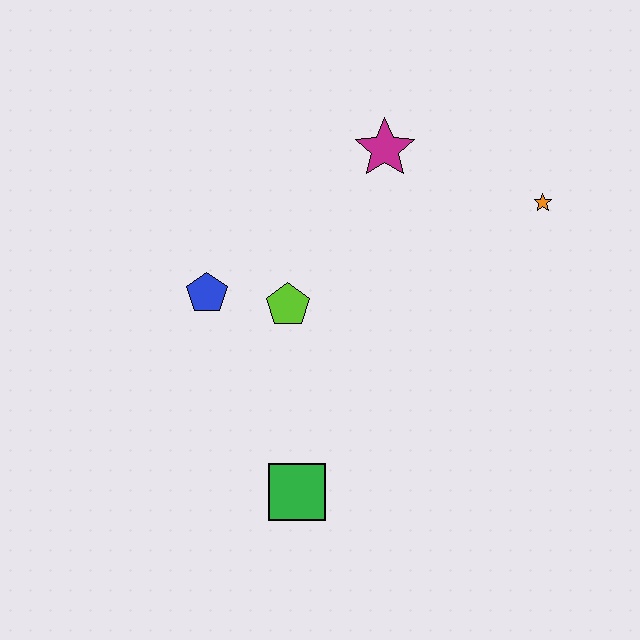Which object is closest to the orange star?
The magenta star is closest to the orange star.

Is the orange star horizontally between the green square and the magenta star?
No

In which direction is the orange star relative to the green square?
The orange star is above the green square.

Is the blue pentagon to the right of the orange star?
No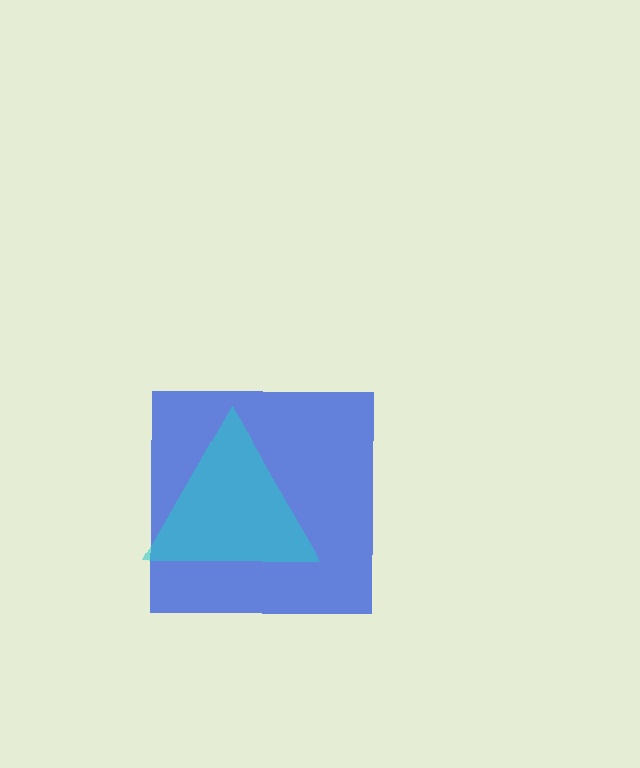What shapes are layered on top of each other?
The layered shapes are: a blue square, a cyan triangle.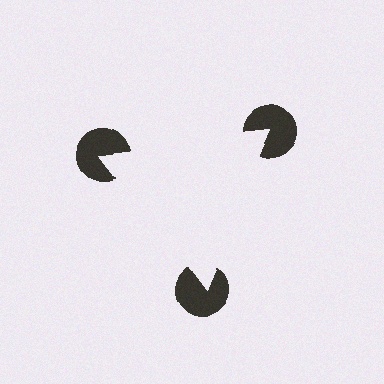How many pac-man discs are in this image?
There are 3 — one at each vertex of the illusory triangle.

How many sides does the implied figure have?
3 sides.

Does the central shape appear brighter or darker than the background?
It typically appears slightly brighter than the background, even though no actual brightness change is drawn.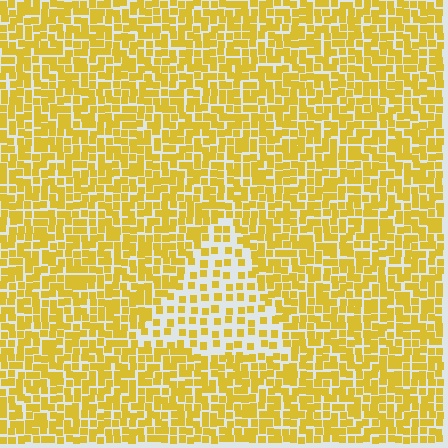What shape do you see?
I see a triangle.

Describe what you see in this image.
The image contains small yellow elements arranged at two different densities. A triangle-shaped region is visible where the elements are less densely packed than the surrounding area.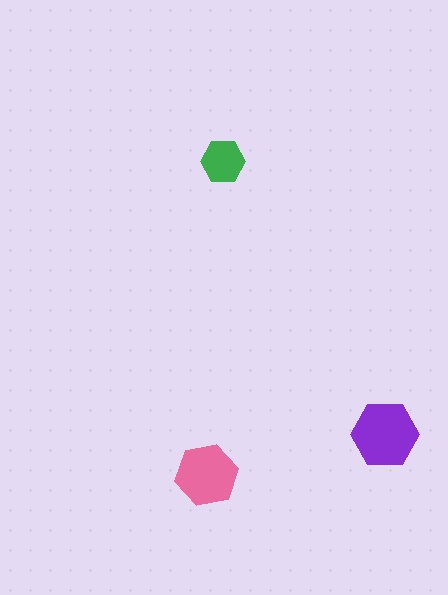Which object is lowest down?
The pink hexagon is bottommost.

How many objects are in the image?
There are 3 objects in the image.